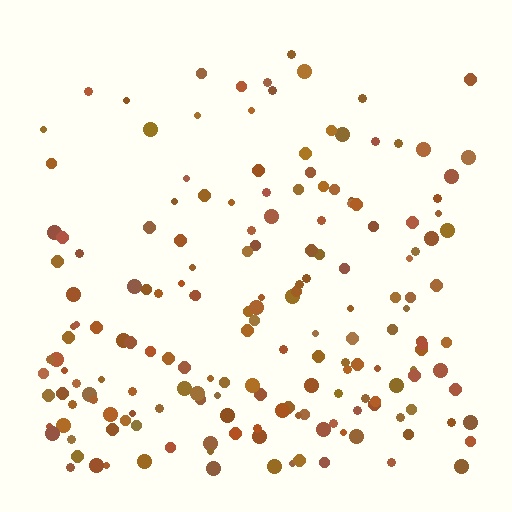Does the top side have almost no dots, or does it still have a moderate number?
Still a moderate number, just noticeably fewer than the bottom.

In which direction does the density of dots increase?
From top to bottom, with the bottom side densest.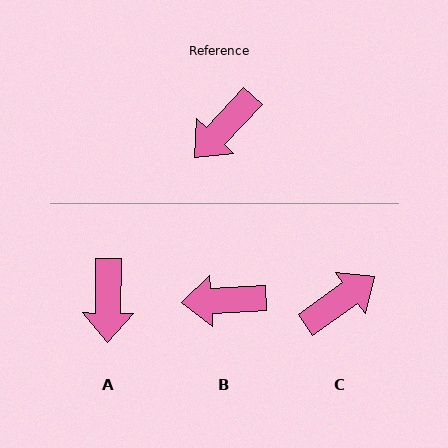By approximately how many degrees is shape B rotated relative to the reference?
Approximately 43 degrees clockwise.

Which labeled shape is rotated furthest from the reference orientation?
C, about 169 degrees away.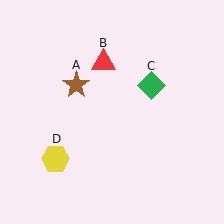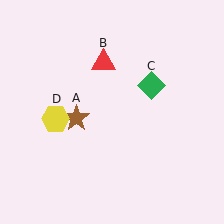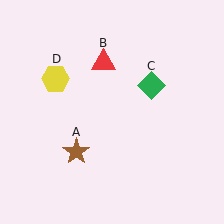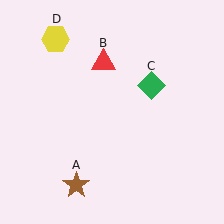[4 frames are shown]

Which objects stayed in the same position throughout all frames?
Red triangle (object B) and green diamond (object C) remained stationary.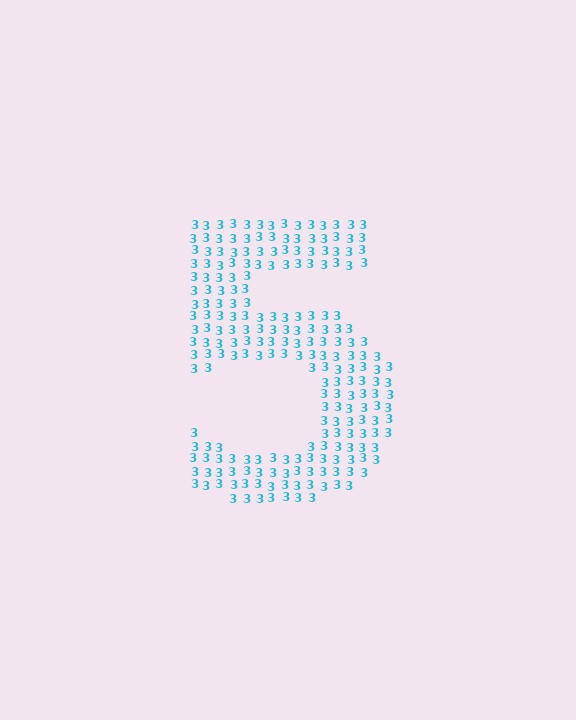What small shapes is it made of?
It is made of small digit 3's.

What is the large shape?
The large shape is the digit 5.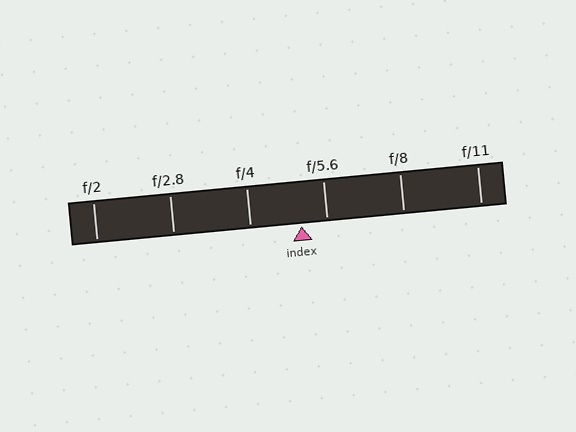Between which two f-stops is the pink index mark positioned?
The index mark is between f/4 and f/5.6.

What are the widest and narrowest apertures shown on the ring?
The widest aperture shown is f/2 and the narrowest is f/11.